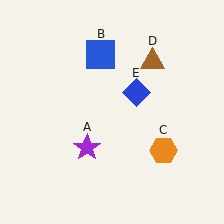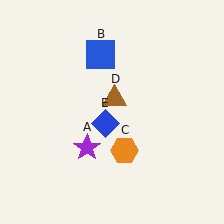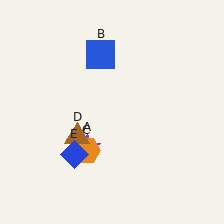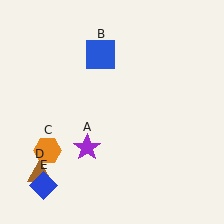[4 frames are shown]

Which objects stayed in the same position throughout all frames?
Purple star (object A) and blue square (object B) remained stationary.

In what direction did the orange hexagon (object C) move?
The orange hexagon (object C) moved left.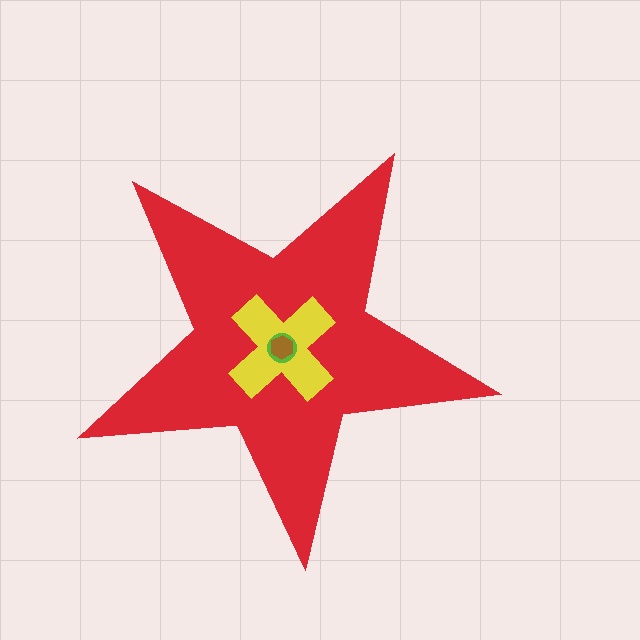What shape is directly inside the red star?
The yellow cross.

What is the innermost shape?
The brown hexagon.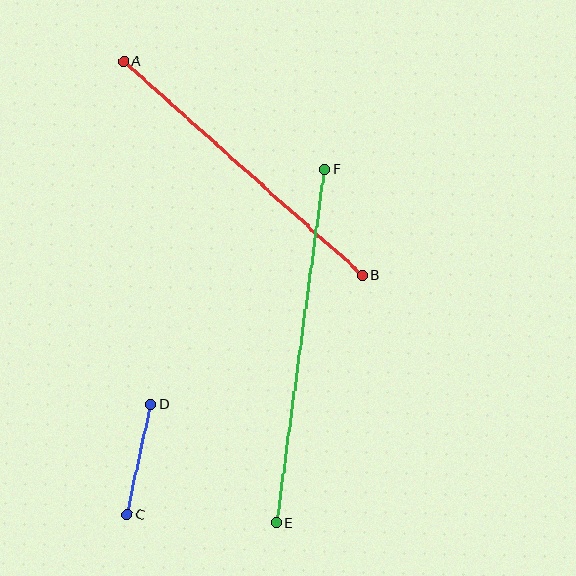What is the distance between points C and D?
The distance is approximately 113 pixels.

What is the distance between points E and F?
The distance is approximately 357 pixels.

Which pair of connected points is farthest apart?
Points E and F are farthest apart.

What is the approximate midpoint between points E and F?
The midpoint is at approximately (301, 346) pixels.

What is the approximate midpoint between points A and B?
The midpoint is at approximately (243, 168) pixels.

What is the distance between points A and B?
The distance is approximately 321 pixels.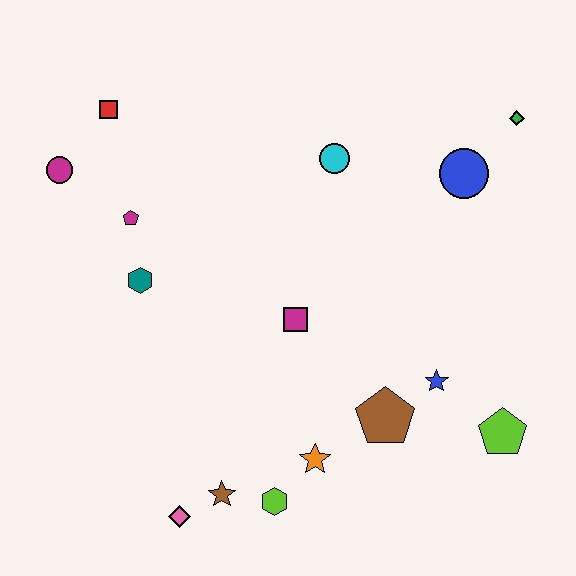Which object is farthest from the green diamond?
The pink diamond is farthest from the green diamond.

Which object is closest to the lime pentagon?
The blue star is closest to the lime pentagon.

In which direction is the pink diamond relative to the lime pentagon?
The pink diamond is to the left of the lime pentagon.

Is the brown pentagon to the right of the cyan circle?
Yes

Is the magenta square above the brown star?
Yes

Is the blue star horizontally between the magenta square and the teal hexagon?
No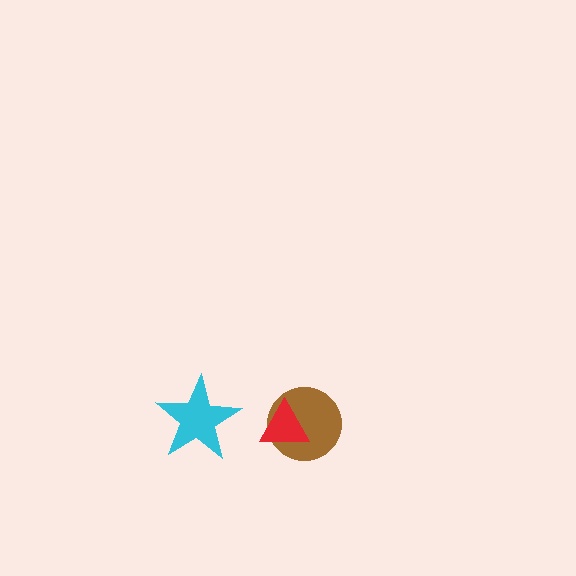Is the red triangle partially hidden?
No, no other shape covers it.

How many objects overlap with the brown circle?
1 object overlaps with the brown circle.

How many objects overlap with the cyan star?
0 objects overlap with the cyan star.